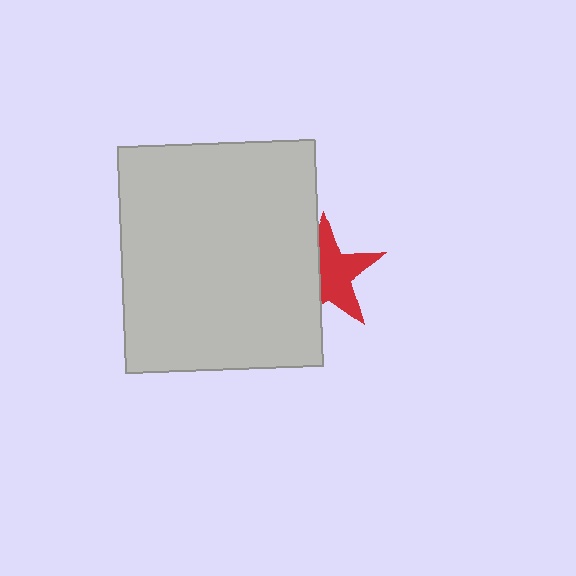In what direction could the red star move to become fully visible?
The red star could move right. That would shift it out from behind the light gray rectangle entirely.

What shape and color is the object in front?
The object in front is a light gray rectangle.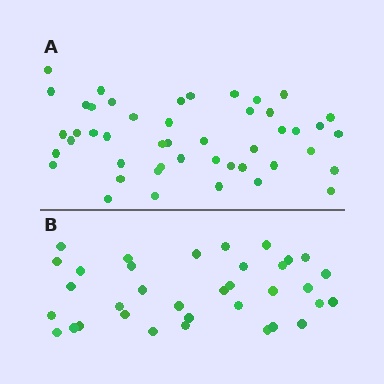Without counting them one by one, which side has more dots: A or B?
Region A (the top region) has more dots.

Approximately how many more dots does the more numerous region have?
Region A has roughly 12 or so more dots than region B.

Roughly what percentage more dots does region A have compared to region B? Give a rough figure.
About 35% more.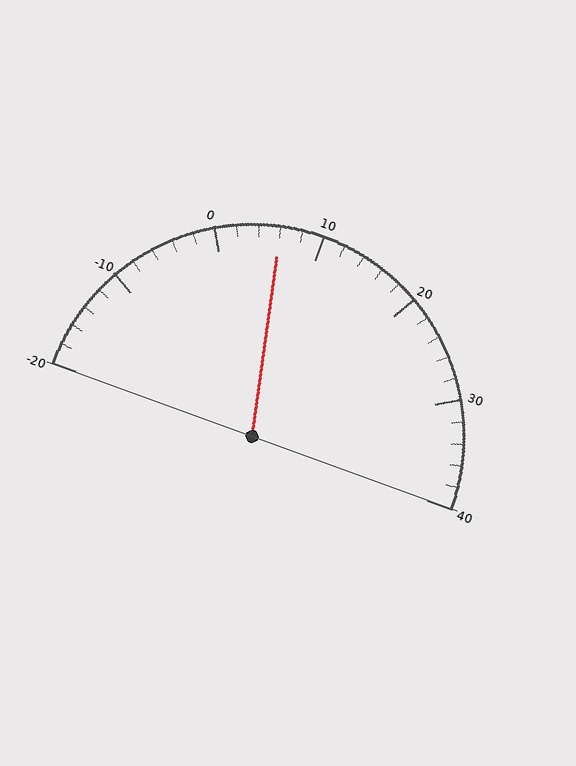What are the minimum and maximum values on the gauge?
The gauge ranges from -20 to 40.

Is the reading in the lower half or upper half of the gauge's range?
The reading is in the lower half of the range (-20 to 40).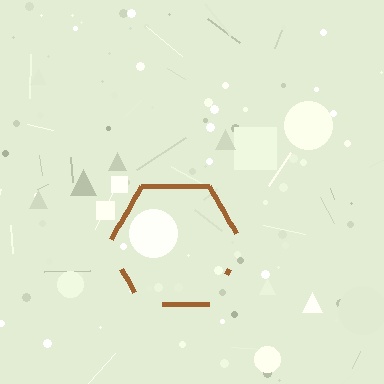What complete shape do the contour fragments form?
The contour fragments form a hexagon.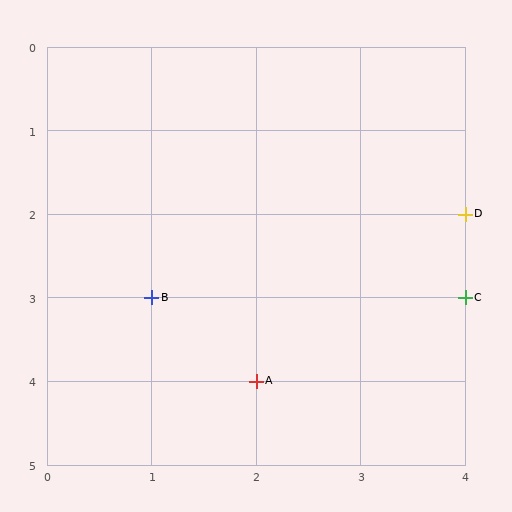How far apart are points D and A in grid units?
Points D and A are 2 columns and 2 rows apart (about 2.8 grid units diagonally).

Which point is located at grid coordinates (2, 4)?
Point A is at (2, 4).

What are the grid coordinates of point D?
Point D is at grid coordinates (4, 2).